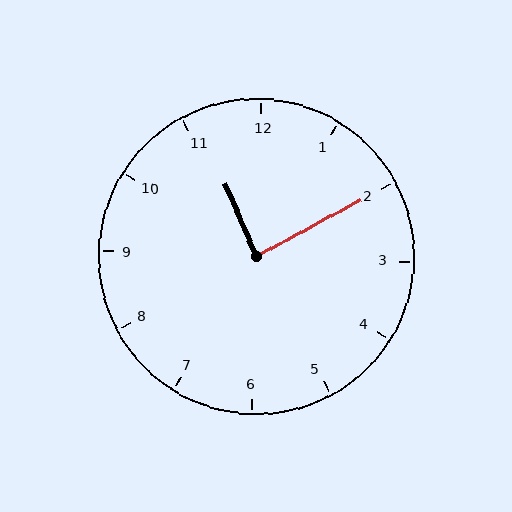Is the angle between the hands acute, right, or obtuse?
It is right.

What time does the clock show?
11:10.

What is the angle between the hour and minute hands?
Approximately 85 degrees.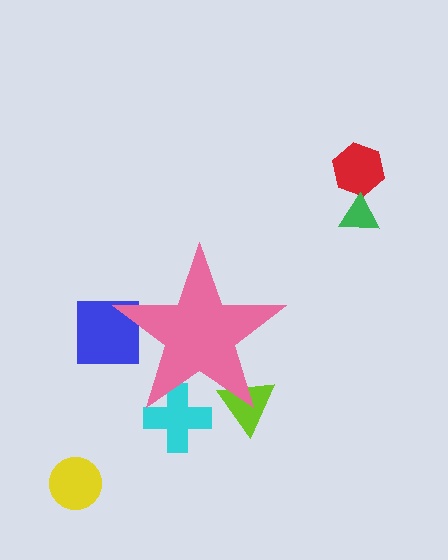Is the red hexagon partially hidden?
No, the red hexagon is fully visible.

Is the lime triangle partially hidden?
Yes, the lime triangle is partially hidden behind the pink star.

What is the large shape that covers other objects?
A pink star.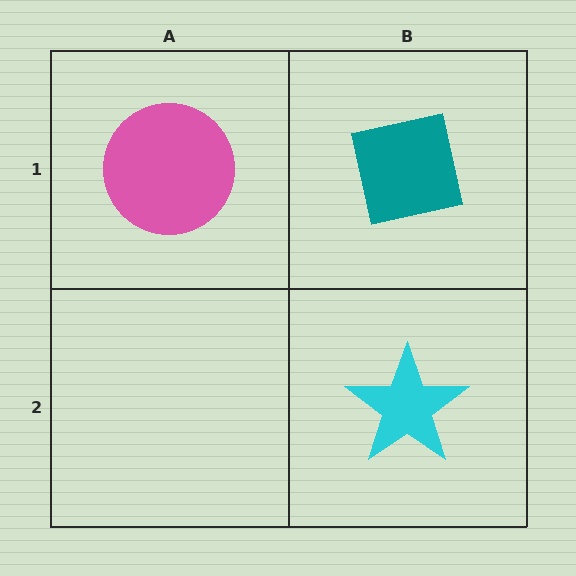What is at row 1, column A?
A pink circle.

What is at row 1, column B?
A teal square.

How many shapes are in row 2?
1 shape.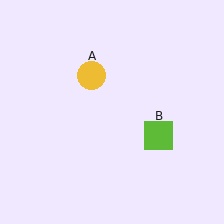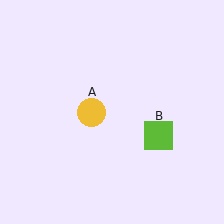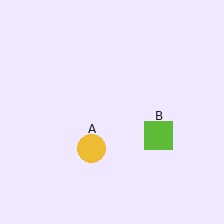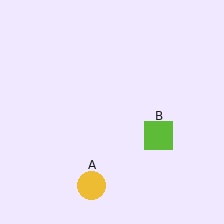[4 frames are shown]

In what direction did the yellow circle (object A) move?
The yellow circle (object A) moved down.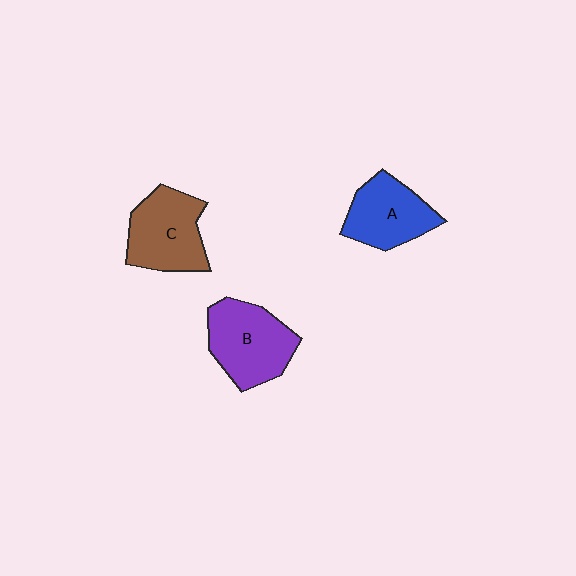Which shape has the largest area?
Shape B (purple).